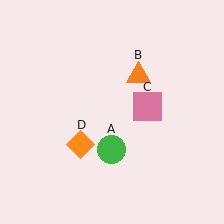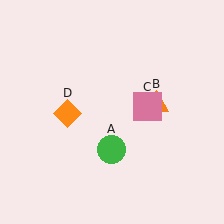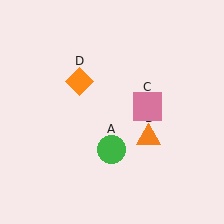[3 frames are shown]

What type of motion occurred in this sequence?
The orange triangle (object B), orange diamond (object D) rotated clockwise around the center of the scene.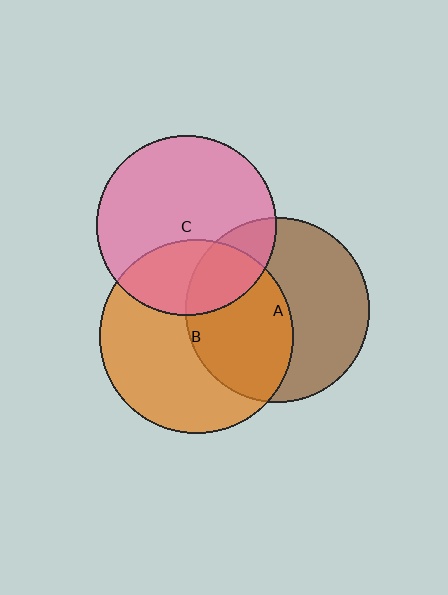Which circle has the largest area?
Circle B (orange).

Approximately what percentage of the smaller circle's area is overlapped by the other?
Approximately 45%.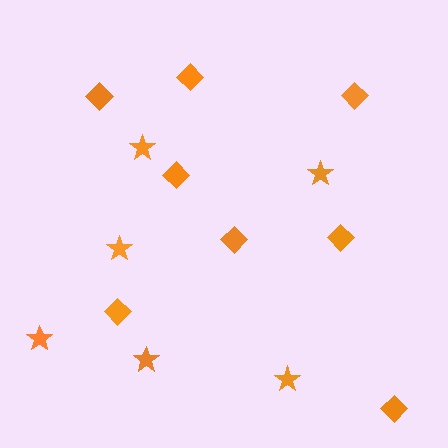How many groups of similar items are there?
There are 2 groups: one group of diamonds (8) and one group of stars (6).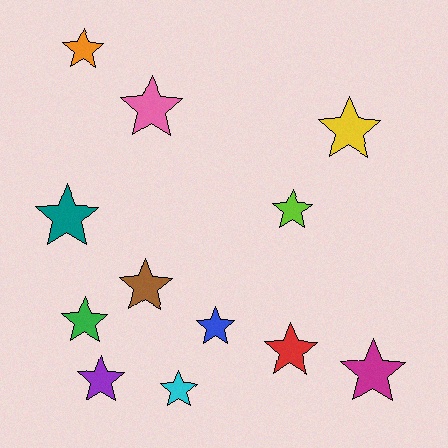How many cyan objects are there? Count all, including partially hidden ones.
There is 1 cyan object.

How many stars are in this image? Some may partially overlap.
There are 12 stars.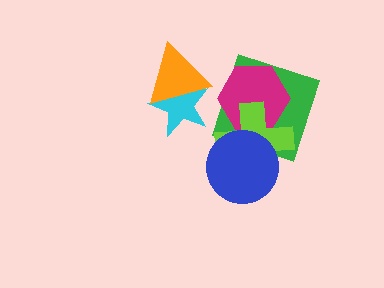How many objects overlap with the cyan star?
1 object overlaps with the cyan star.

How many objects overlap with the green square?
3 objects overlap with the green square.